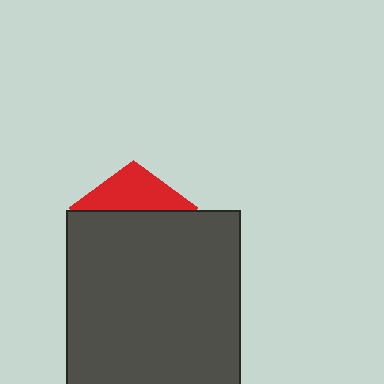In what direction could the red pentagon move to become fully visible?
The red pentagon could move up. That would shift it out from behind the dark gray rectangle entirely.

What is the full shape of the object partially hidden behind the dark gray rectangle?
The partially hidden object is a red pentagon.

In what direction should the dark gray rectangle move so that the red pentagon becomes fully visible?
The dark gray rectangle should move down. That is the shortest direction to clear the overlap and leave the red pentagon fully visible.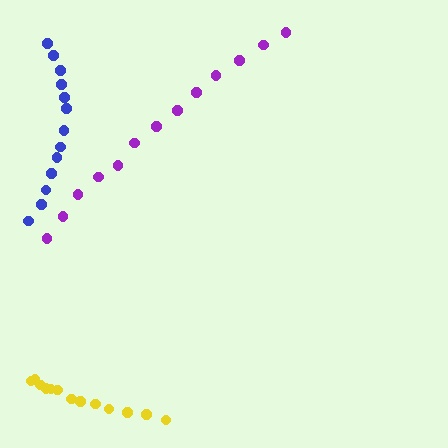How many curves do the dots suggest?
There are 3 distinct paths.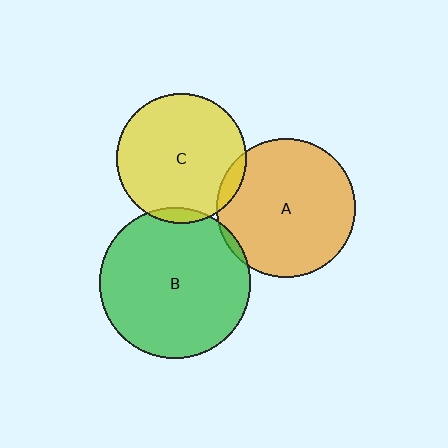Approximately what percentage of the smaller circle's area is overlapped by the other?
Approximately 5%.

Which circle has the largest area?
Circle B (green).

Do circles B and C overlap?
Yes.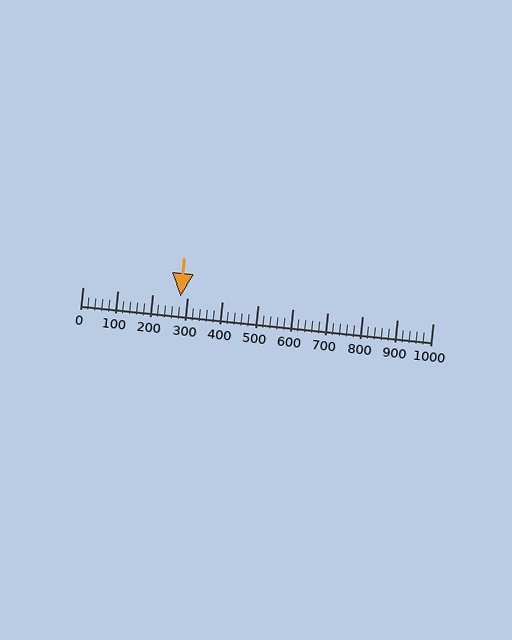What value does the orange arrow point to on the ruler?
The orange arrow points to approximately 280.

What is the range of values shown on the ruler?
The ruler shows values from 0 to 1000.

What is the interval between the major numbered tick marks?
The major tick marks are spaced 100 units apart.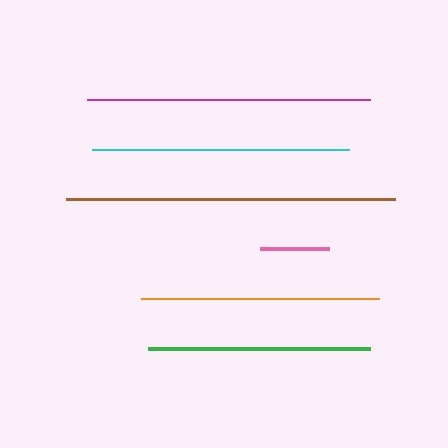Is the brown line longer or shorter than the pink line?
The brown line is longer than the pink line.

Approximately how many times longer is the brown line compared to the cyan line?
The brown line is approximately 1.3 times the length of the cyan line.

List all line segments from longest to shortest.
From longest to shortest: brown, magenta, cyan, orange, green, pink.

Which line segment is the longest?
The brown line is the longest at approximately 329 pixels.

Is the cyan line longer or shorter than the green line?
The cyan line is longer than the green line.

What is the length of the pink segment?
The pink segment is approximately 69 pixels long.